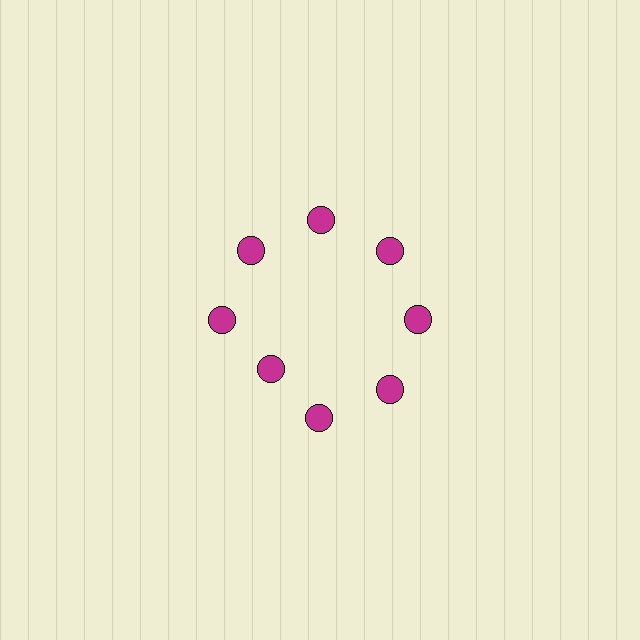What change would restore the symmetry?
The symmetry would be restored by moving it outward, back onto the ring so that all 8 circles sit at equal angles and equal distance from the center.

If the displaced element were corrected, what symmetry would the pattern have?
It would have 8-fold rotational symmetry — the pattern would map onto itself every 45 degrees.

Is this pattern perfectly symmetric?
No. The 8 magenta circles are arranged in a ring, but one element near the 8 o'clock position is pulled inward toward the center, breaking the 8-fold rotational symmetry.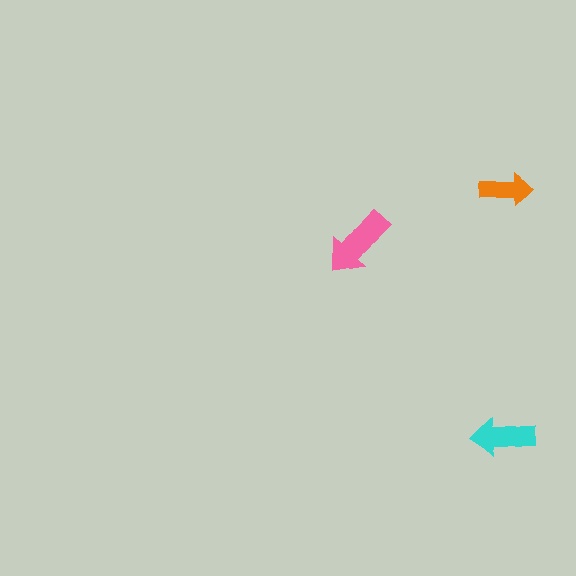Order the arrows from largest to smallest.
the pink one, the cyan one, the orange one.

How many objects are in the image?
There are 3 objects in the image.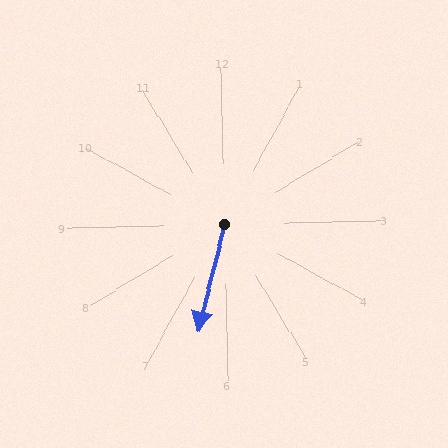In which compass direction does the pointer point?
South.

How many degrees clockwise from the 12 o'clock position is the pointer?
Approximately 195 degrees.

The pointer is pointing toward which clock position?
Roughly 7 o'clock.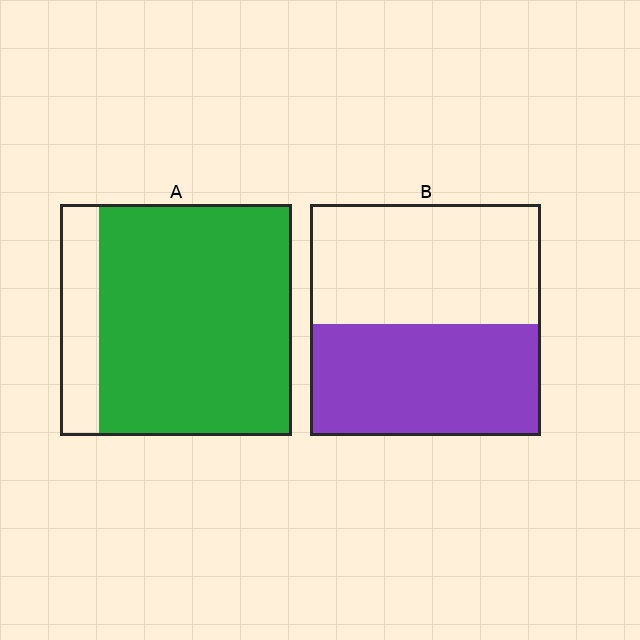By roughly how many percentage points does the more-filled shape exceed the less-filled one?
By roughly 35 percentage points (A over B).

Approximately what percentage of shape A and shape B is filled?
A is approximately 85% and B is approximately 50%.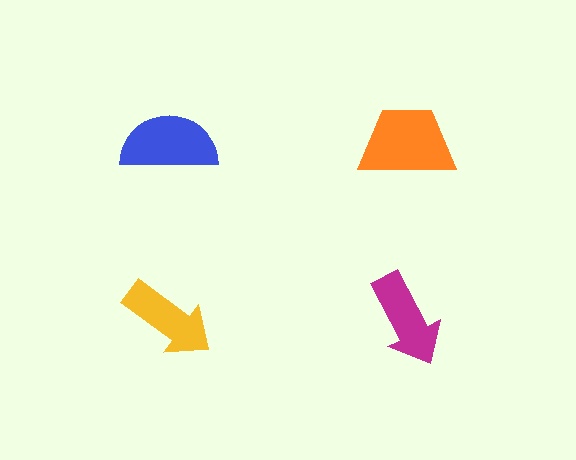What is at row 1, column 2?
An orange trapezoid.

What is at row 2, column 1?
A yellow arrow.